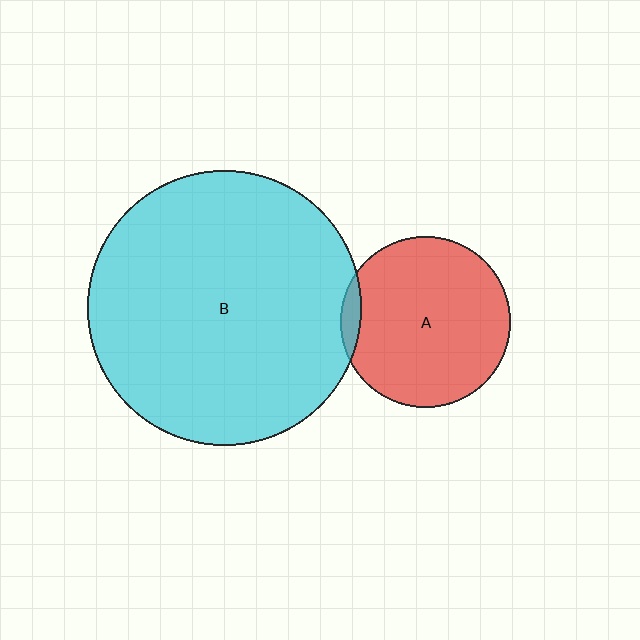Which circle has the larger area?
Circle B (cyan).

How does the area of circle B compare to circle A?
Approximately 2.6 times.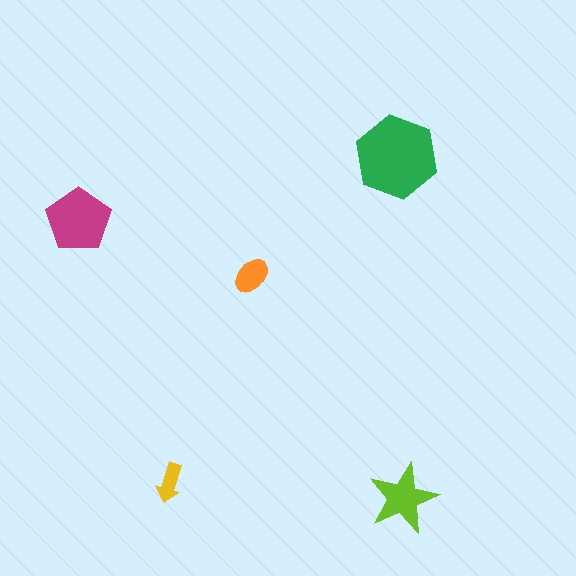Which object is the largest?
The green hexagon.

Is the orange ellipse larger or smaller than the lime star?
Smaller.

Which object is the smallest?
The yellow arrow.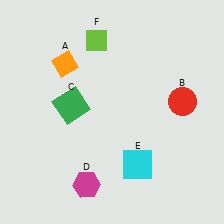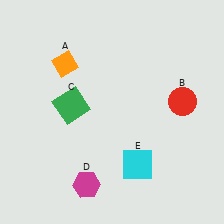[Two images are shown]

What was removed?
The lime diamond (F) was removed in Image 2.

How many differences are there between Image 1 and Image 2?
There is 1 difference between the two images.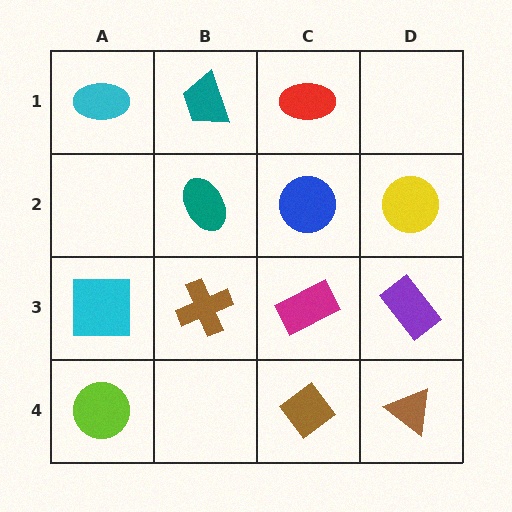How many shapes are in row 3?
4 shapes.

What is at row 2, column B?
A teal ellipse.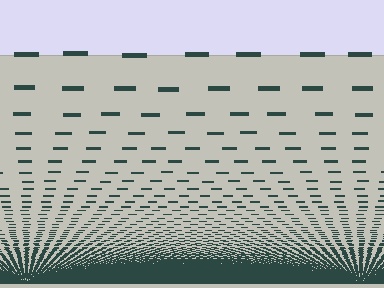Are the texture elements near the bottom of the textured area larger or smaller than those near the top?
Smaller. The gradient is inverted — elements near the bottom are smaller and denser.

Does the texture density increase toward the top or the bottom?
Density increases toward the bottom.